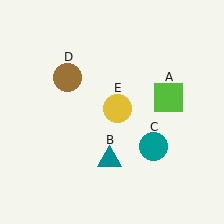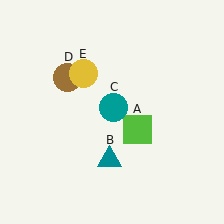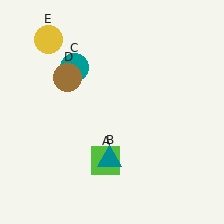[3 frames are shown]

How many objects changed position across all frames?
3 objects changed position: lime square (object A), teal circle (object C), yellow circle (object E).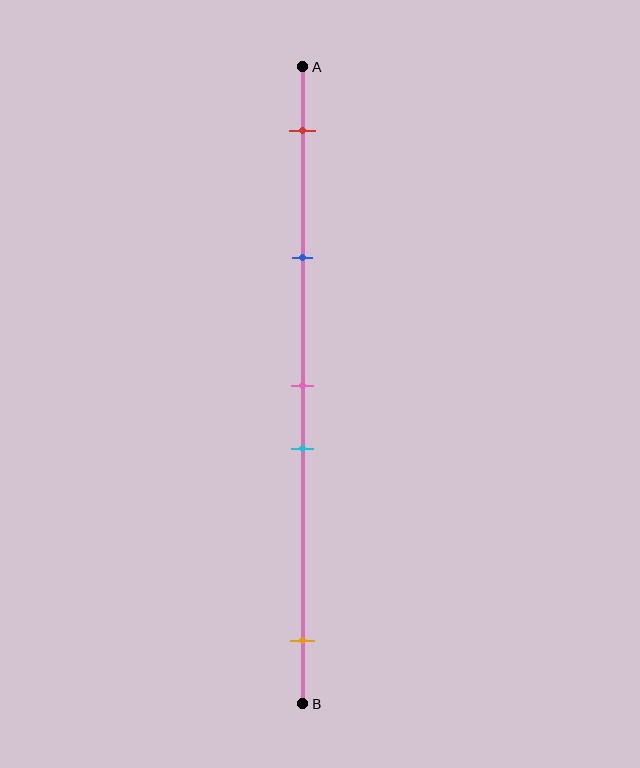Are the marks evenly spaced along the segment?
No, the marks are not evenly spaced.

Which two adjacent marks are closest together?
The pink and cyan marks are the closest adjacent pair.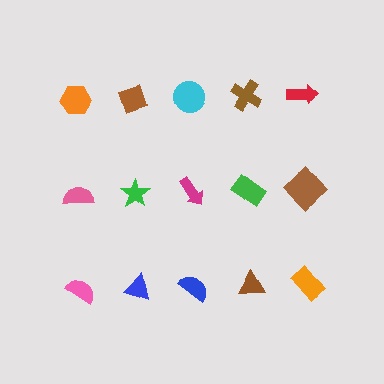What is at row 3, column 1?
A pink semicircle.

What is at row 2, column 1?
A pink semicircle.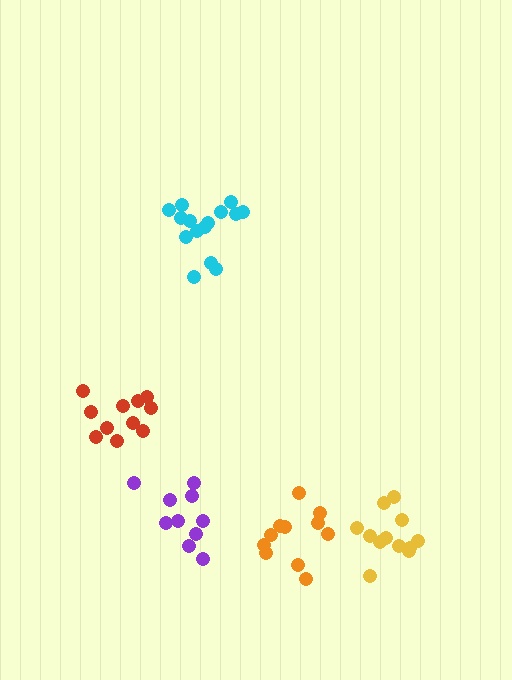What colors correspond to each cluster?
The clusters are colored: orange, red, cyan, yellow, purple.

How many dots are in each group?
Group 1: 11 dots, Group 2: 11 dots, Group 3: 15 dots, Group 4: 12 dots, Group 5: 10 dots (59 total).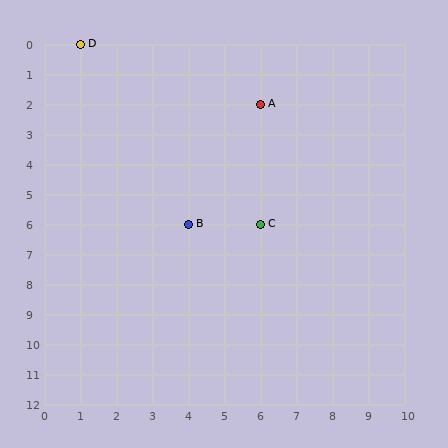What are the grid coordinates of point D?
Point D is at grid coordinates (1, 0).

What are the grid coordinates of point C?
Point C is at grid coordinates (6, 6).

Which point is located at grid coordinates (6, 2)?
Point A is at (6, 2).